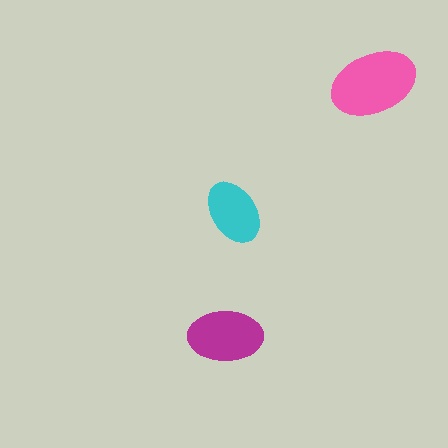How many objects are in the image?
There are 3 objects in the image.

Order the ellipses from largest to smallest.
the pink one, the magenta one, the cyan one.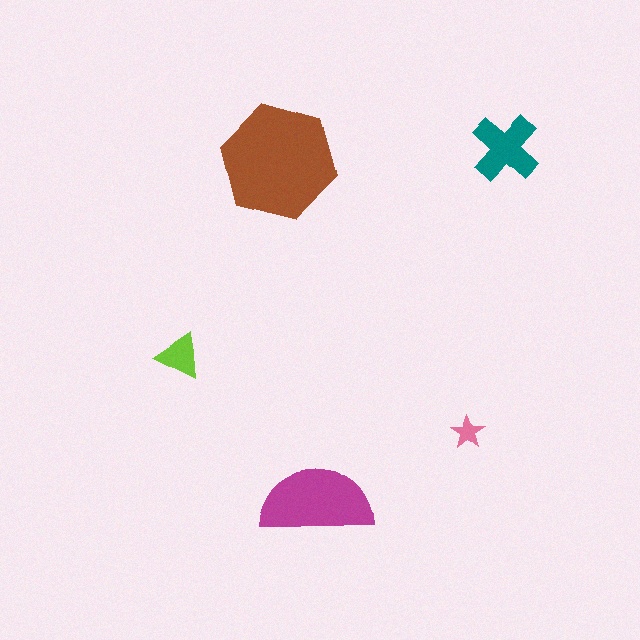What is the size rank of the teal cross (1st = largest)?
3rd.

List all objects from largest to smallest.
The brown hexagon, the magenta semicircle, the teal cross, the lime triangle, the pink star.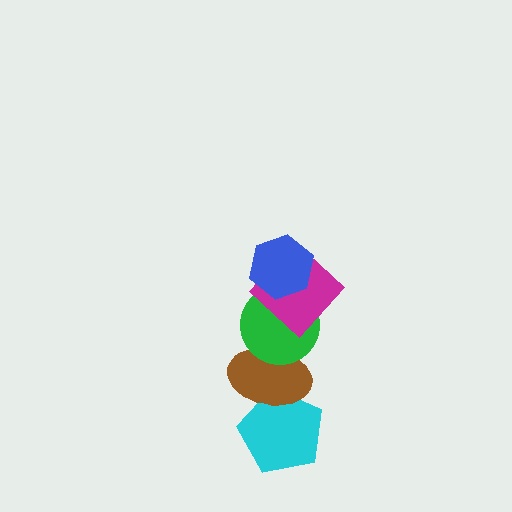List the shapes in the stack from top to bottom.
From top to bottom: the blue hexagon, the magenta diamond, the green circle, the brown ellipse, the cyan pentagon.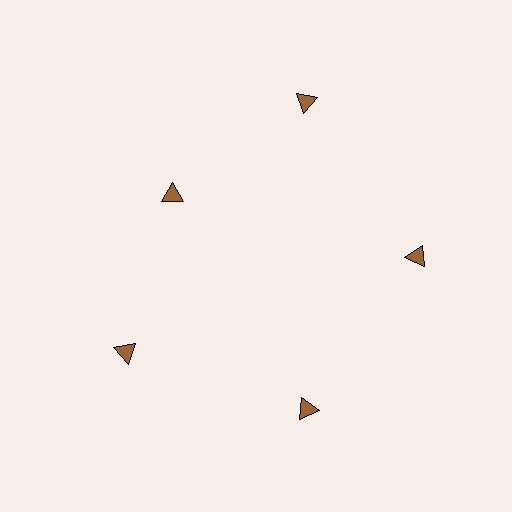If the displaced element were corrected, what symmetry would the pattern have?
It would have 5-fold rotational symmetry — the pattern would map onto itself every 72 degrees.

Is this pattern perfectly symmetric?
No. The 5 brown triangles are arranged in a ring, but one element near the 10 o'clock position is pulled inward toward the center, breaking the 5-fold rotational symmetry.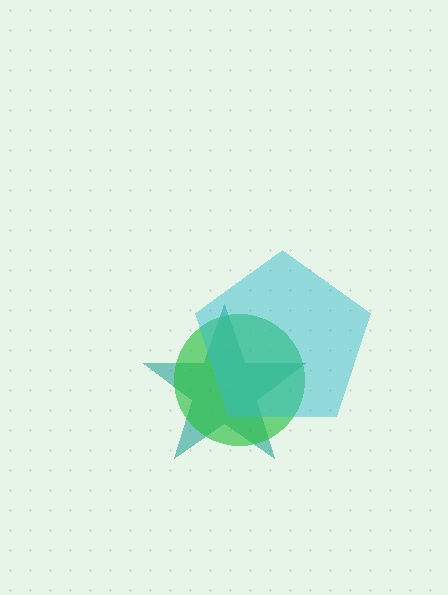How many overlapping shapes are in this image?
There are 3 overlapping shapes in the image.